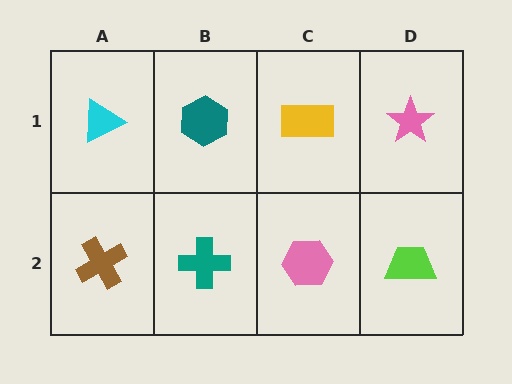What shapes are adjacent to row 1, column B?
A teal cross (row 2, column B), a cyan triangle (row 1, column A), a yellow rectangle (row 1, column C).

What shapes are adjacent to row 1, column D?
A lime trapezoid (row 2, column D), a yellow rectangle (row 1, column C).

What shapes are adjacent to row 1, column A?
A brown cross (row 2, column A), a teal hexagon (row 1, column B).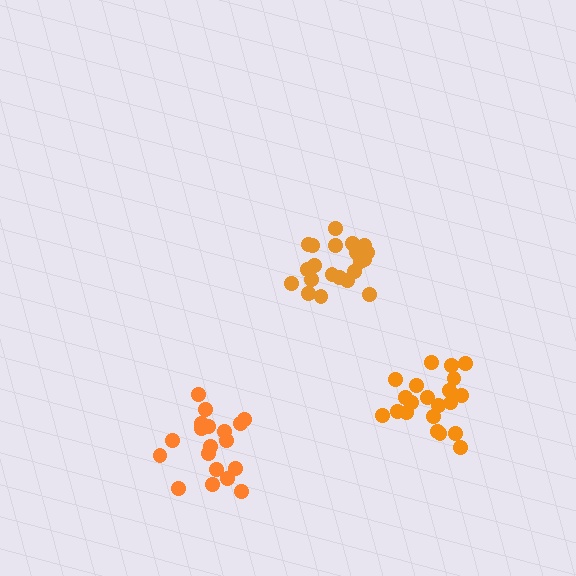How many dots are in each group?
Group 1: 21 dots, Group 2: 21 dots, Group 3: 19 dots (61 total).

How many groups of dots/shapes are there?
There are 3 groups.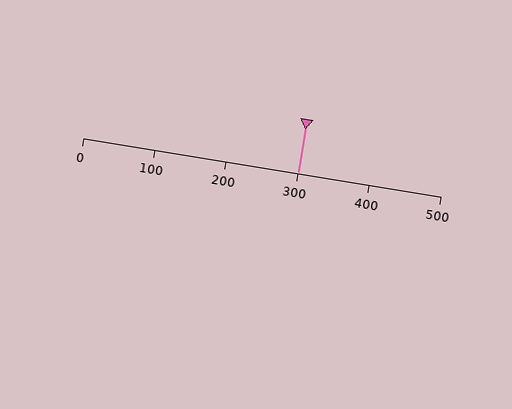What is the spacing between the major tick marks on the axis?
The major ticks are spaced 100 apart.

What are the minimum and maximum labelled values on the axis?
The axis runs from 0 to 500.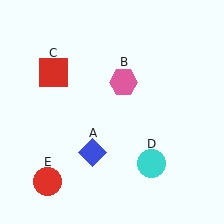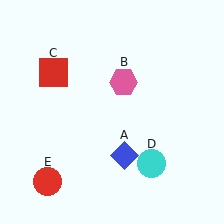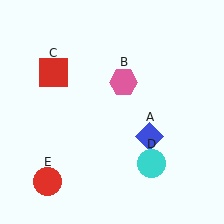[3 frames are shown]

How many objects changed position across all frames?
1 object changed position: blue diamond (object A).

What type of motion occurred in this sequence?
The blue diamond (object A) rotated counterclockwise around the center of the scene.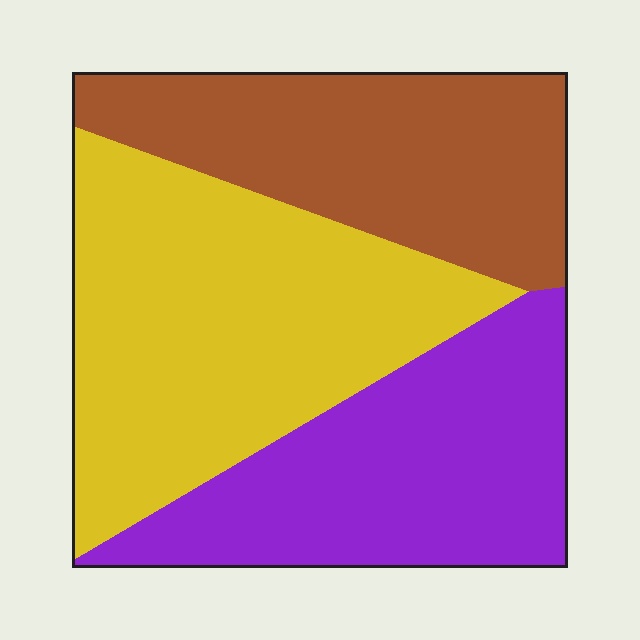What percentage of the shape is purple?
Purple covers about 30% of the shape.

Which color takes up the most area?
Yellow, at roughly 40%.